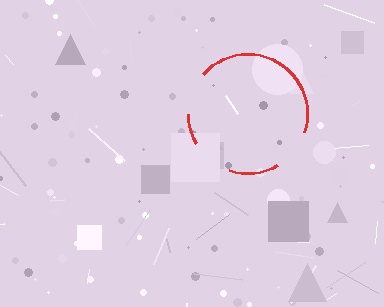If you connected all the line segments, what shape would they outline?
They would outline a circle.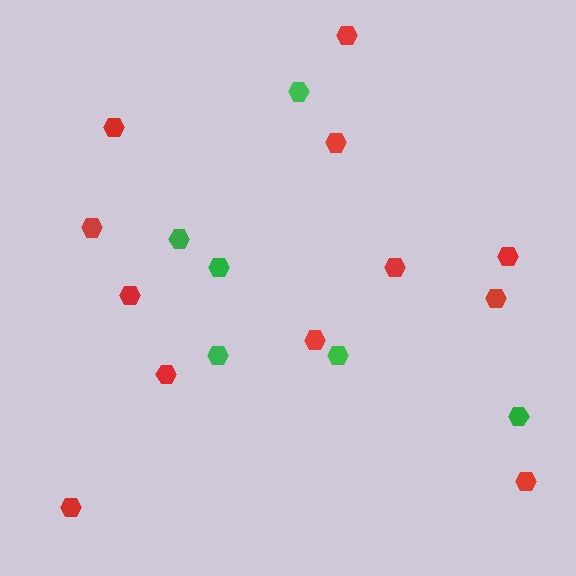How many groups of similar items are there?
There are 2 groups: one group of red hexagons (12) and one group of green hexagons (6).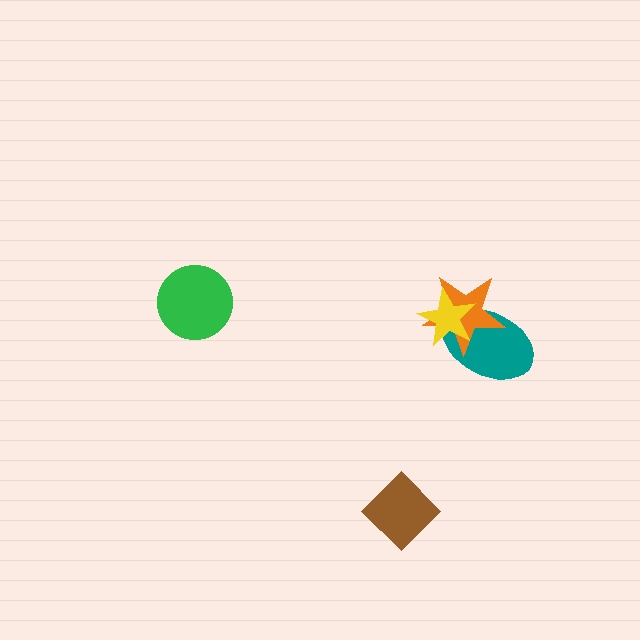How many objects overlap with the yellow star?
2 objects overlap with the yellow star.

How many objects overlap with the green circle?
0 objects overlap with the green circle.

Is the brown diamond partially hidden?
No, no other shape covers it.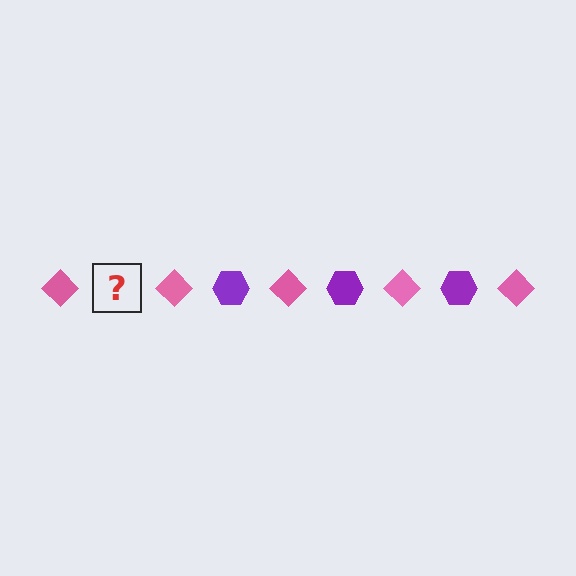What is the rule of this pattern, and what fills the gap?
The rule is that the pattern alternates between pink diamond and purple hexagon. The gap should be filled with a purple hexagon.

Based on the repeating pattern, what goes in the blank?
The blank should be a purple hexagon.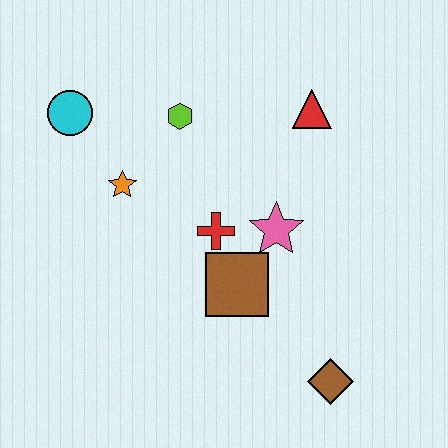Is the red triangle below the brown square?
No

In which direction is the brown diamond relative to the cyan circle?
The brown diamond is below the cyan circle.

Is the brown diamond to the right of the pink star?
Yes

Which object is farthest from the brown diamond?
The cyan circle is farthest from the brown diamond.